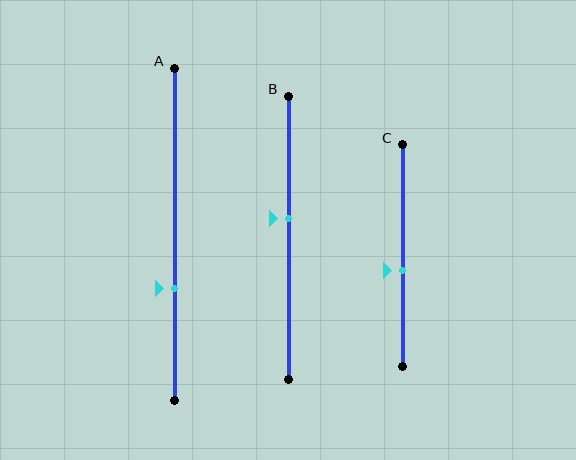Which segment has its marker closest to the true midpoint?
Segment C has its marker closest to the true midpoint.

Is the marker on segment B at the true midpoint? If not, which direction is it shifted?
No, the marker on segment B is shifted upward by about 7% of the segment length.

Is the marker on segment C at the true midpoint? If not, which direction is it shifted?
No, the marker on segment C is shifted downward by about 6% of the segment length.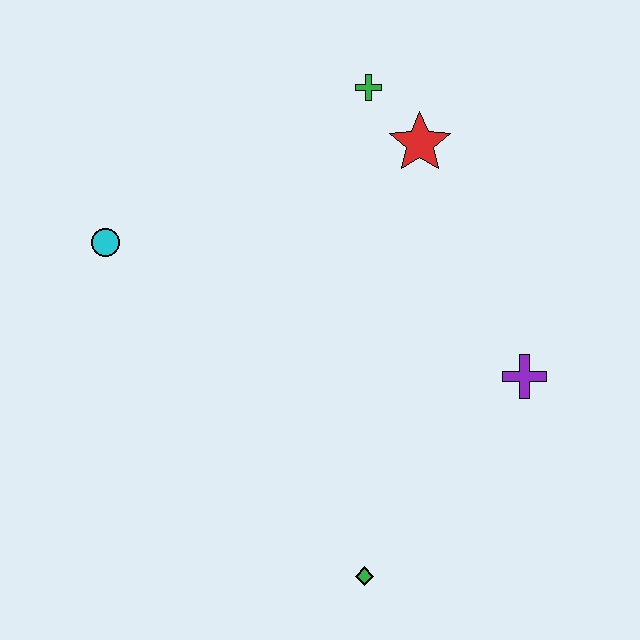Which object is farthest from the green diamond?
The green cross is farthest from the green diamond.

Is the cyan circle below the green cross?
Yes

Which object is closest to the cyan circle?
The green cross is closest to the cyan circle.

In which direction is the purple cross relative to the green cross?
The purple cross is below the green cross.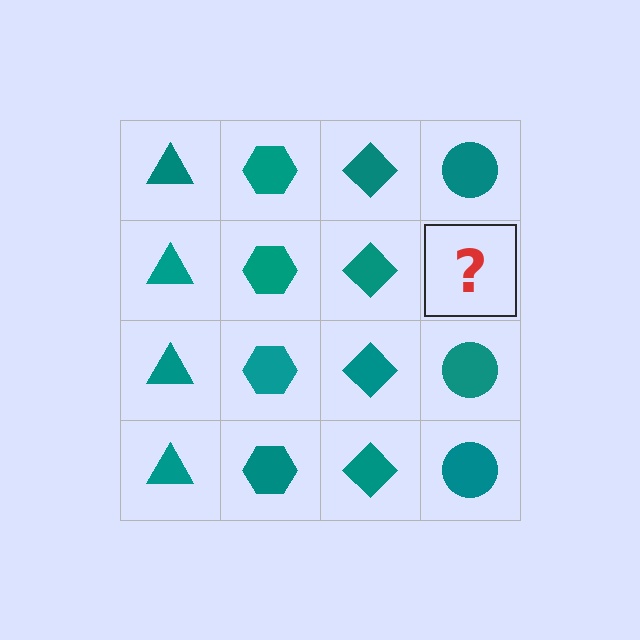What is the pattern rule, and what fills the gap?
The rule is that each column has a consistent shape. The gap should be filled with a teal circle.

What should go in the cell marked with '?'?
The missing cell should contain a teal circle.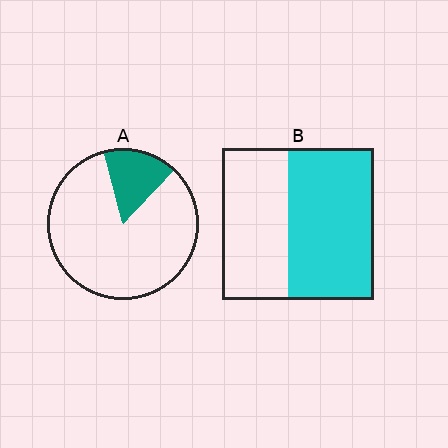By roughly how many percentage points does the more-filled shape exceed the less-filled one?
By roughly 40 percentage points (B over A).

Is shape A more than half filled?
No.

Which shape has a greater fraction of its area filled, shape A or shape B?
Shape B.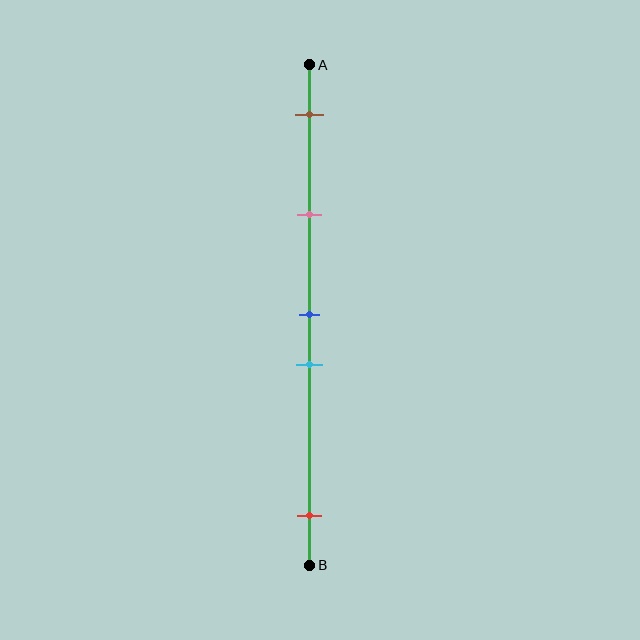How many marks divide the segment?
There are 5 marks dividing the segment.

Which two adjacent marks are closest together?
The blue and cyan marks are the closest adjacent pair.